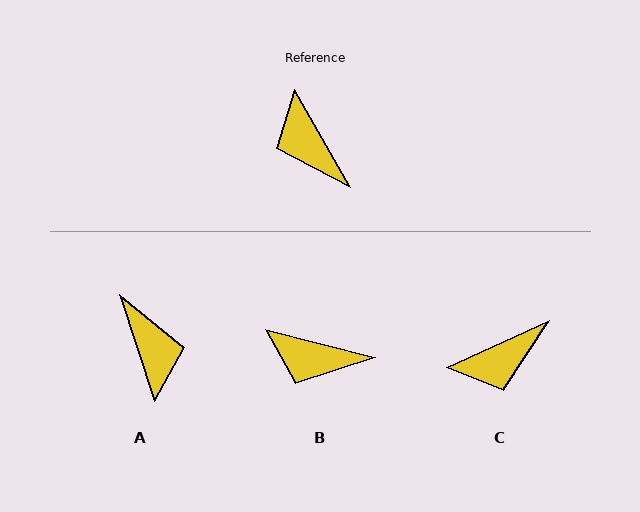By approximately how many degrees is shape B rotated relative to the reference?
Approximately 46 degrees counter-clockwise.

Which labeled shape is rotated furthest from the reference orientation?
A, about 168 degrees away.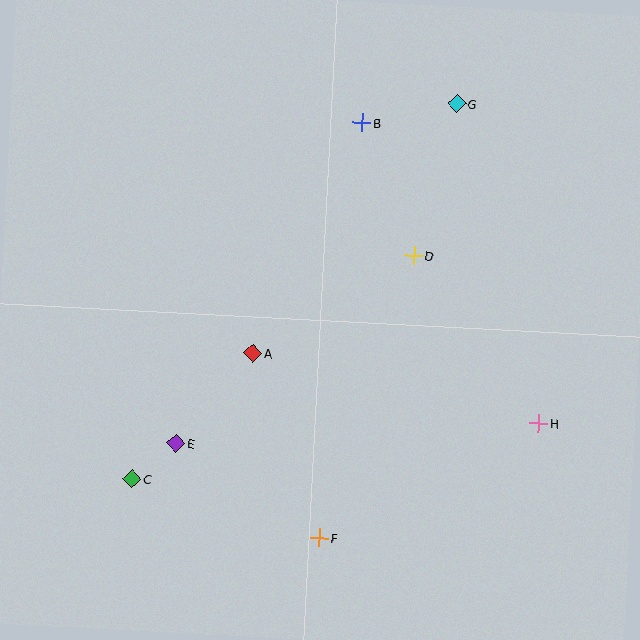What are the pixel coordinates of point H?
Point H is at (538, 423).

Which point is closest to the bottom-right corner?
Point H is closest to the bottom-right corner.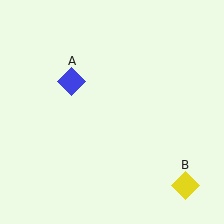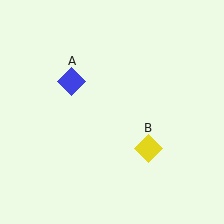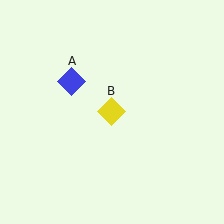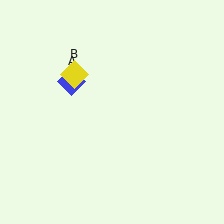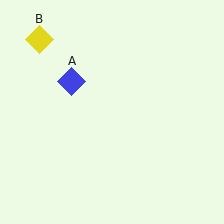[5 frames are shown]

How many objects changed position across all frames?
1 object changed position: yellow diamond (object B).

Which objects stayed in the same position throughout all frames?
Blue diamond (object A) remained stationary.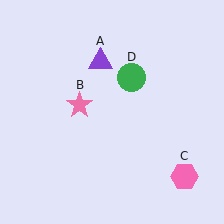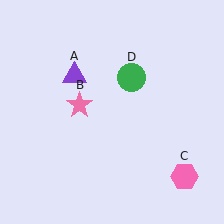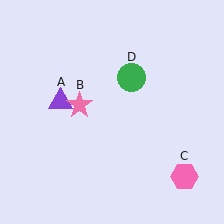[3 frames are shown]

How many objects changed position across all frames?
1 object changed position: purple triangle (object A).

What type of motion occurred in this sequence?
The purple triangle (object A) rotated counterclockwise around the center of the scene.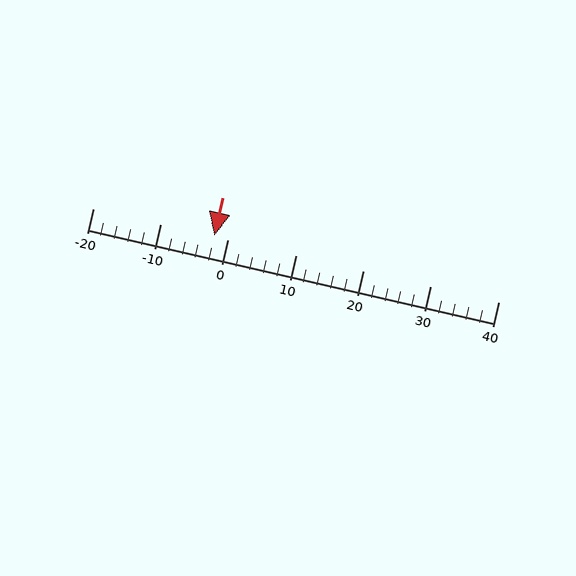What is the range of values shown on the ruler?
The ruler shows values from -20 to 40.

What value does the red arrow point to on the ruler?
The red arrow points to approximately -2.